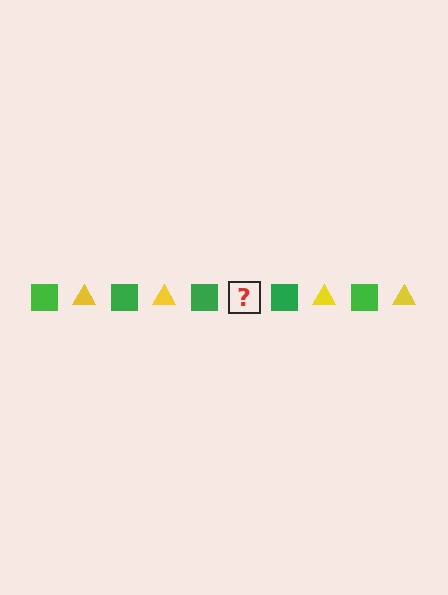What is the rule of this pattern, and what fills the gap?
The rule is that the pattern alternates between green square and yellow triangle. The gap should be filled with a yellow triangle.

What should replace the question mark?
The question mark should be replaced with a yellow triangle.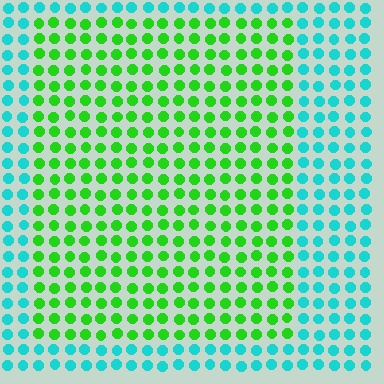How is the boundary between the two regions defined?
The boundary is defined purely by a slight shift in hue (about 61 degrees). Spacing, size, and orientation are identical on both sides.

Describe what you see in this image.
The image is filled with small cyan elements in a uniform arrangement. A rectangle-shaped region is visible where the elements are tinted to a slightly different hue, forming a subtle color boundary.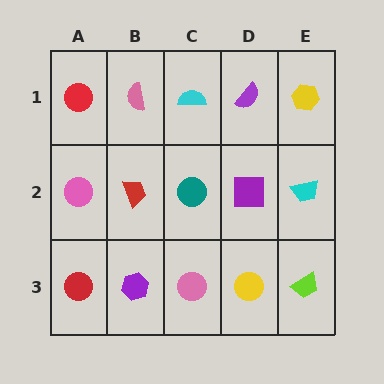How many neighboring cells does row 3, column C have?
3.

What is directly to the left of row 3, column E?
A yellow circle.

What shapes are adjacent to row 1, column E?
A cyan trapezoid (row 2, column E), a purple semicircle (row 1, column D).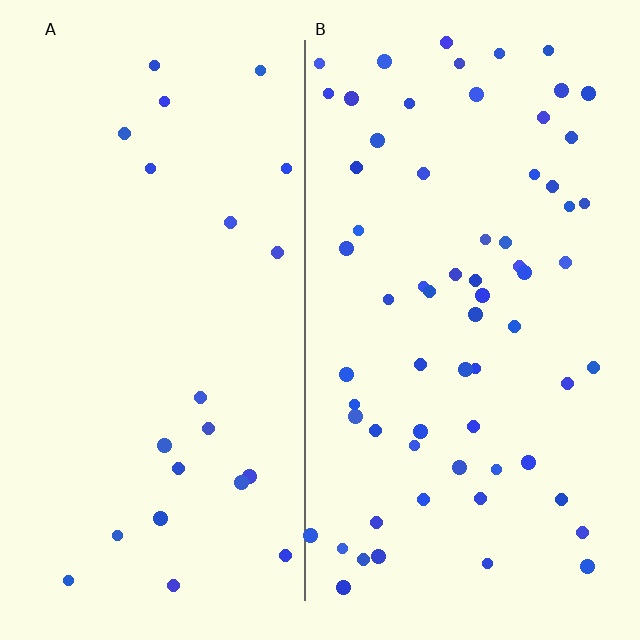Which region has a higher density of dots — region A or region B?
B (the right).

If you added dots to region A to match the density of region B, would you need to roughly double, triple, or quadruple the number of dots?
Approximately triple.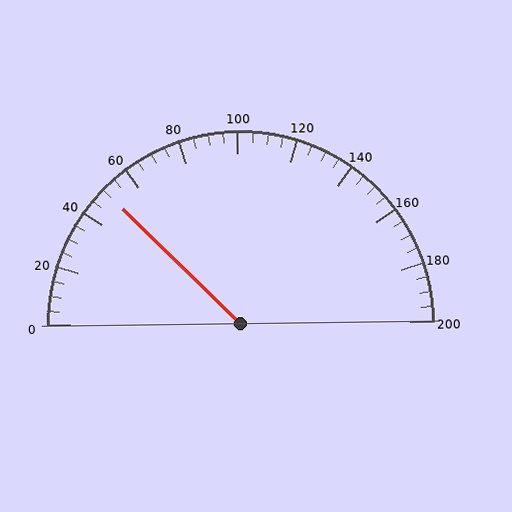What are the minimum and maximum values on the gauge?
The gauge ranges from 0 to 200.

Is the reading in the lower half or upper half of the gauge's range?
The reading is in the lower half of the range (0 to 200).